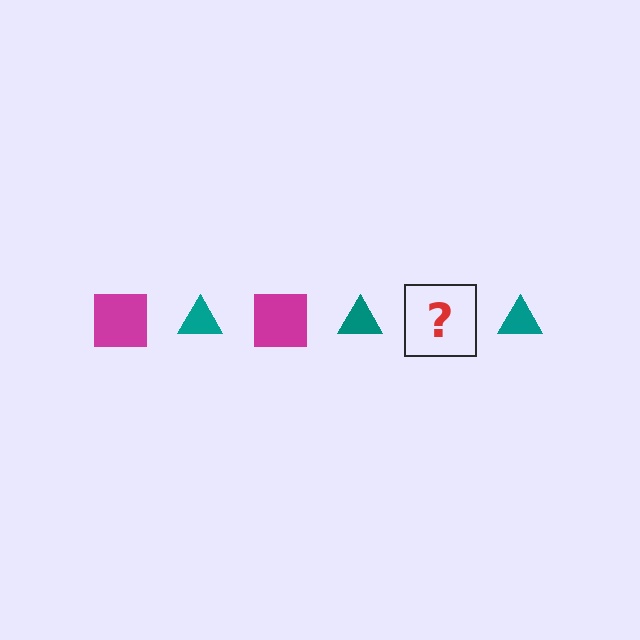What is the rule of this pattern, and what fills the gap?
The rule is that the pattern alternates between magenta square and teal triangle. The gap should be filled with a magenta square.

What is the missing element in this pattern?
The missing element is a magenta square.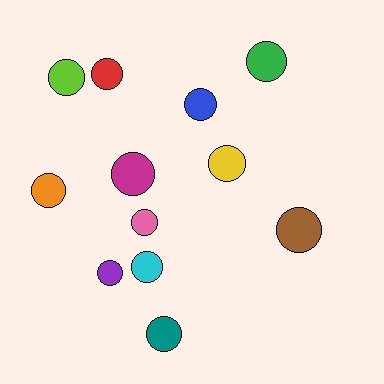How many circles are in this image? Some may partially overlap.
There are 12 circles.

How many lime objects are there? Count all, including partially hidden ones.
There is 1 lime object.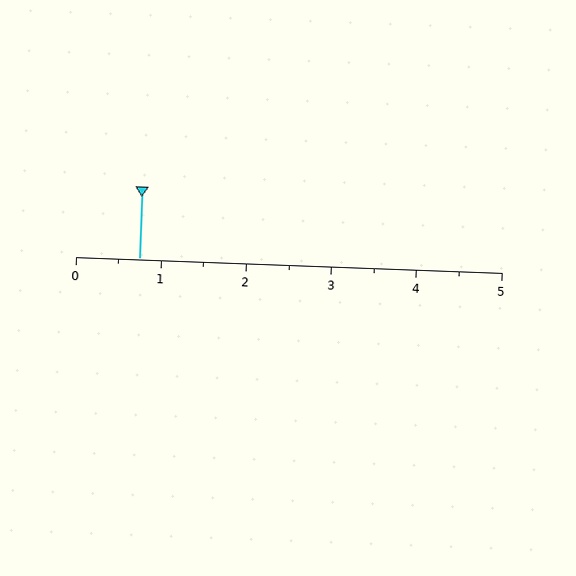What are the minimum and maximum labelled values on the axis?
The axis runs from 0 to 5.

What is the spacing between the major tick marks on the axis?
The major ticks are spaced 1 apart.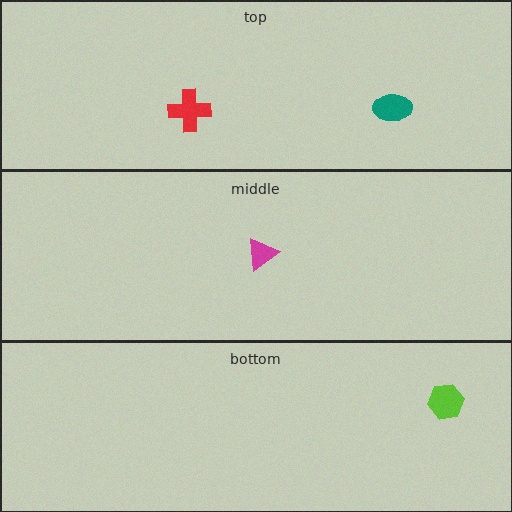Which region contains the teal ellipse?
The top region.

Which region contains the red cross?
The top region.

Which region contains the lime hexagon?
The bottom region.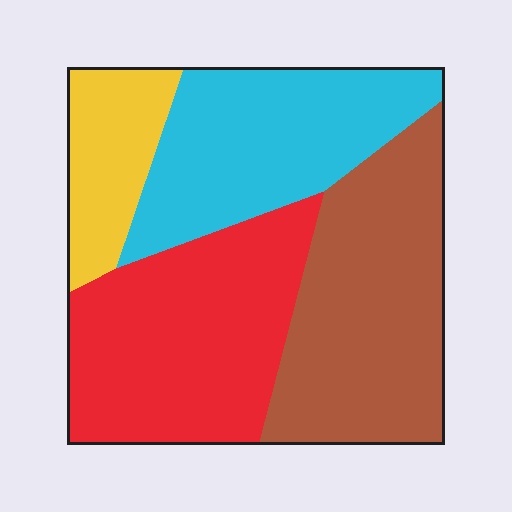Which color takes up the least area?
Yellow, at roughly 10%.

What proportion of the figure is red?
Red takes up about one third (1/3) of the figure.